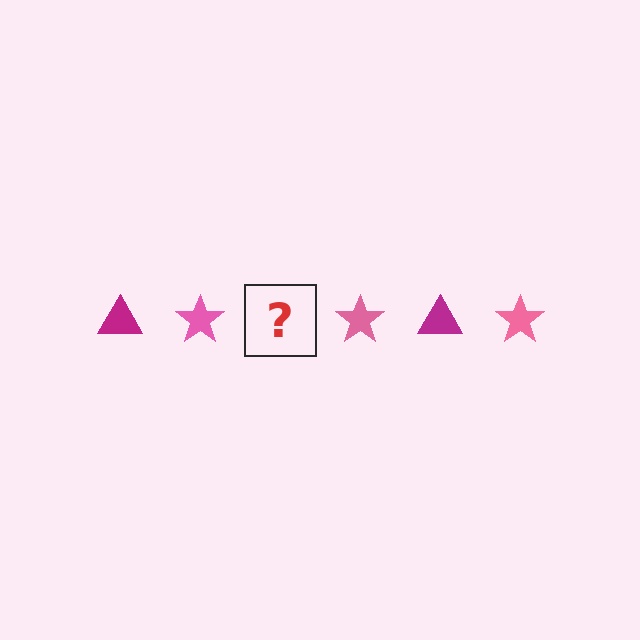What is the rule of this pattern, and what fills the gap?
The rule is that the pattern alternates between magenta triangle and pink star. The gap should be filled with a magenta triangle.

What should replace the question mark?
The question mark should be replaced with a magenta triangle.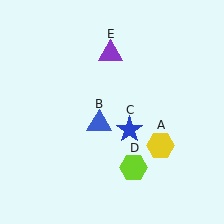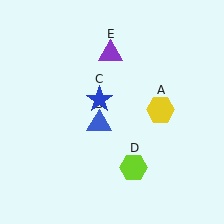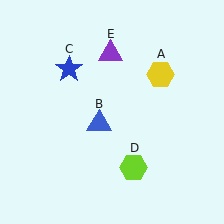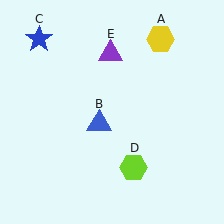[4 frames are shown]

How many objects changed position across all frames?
2 objects changed position: yellow hexagon (object A), blue star (object C).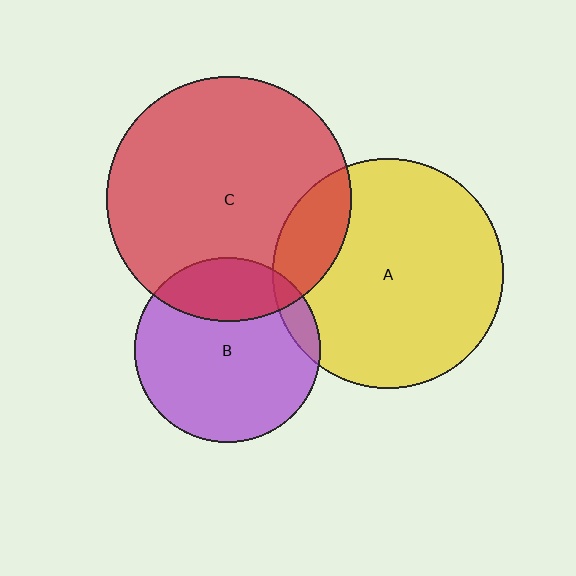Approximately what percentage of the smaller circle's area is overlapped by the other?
Approximately 10%.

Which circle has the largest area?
Circle C (red).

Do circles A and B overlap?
Yes.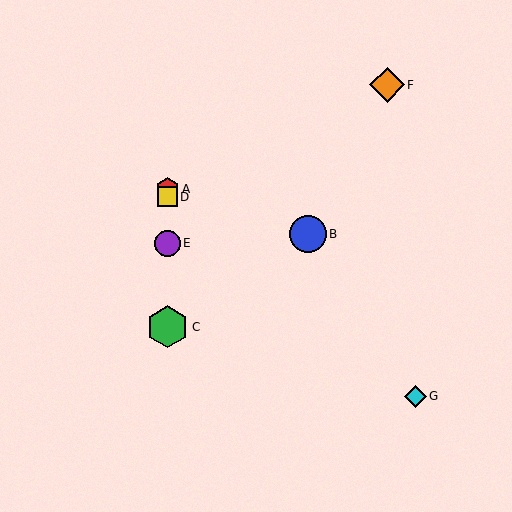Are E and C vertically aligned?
Yes, both are at x≈167.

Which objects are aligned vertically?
Objects A, C, D, E are aligned vertically.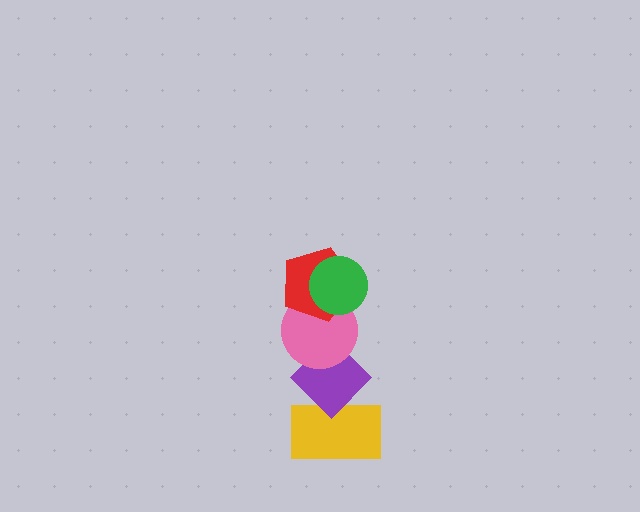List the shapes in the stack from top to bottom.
From top to bottom: the green circle, the red pentagon, the pink circle, the purple diamond, the yellow rectangle.